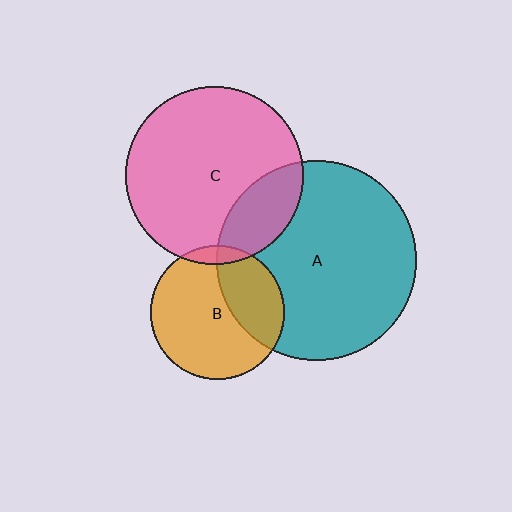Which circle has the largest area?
Circle A (teal).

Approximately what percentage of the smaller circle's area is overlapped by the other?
Approximately 30%.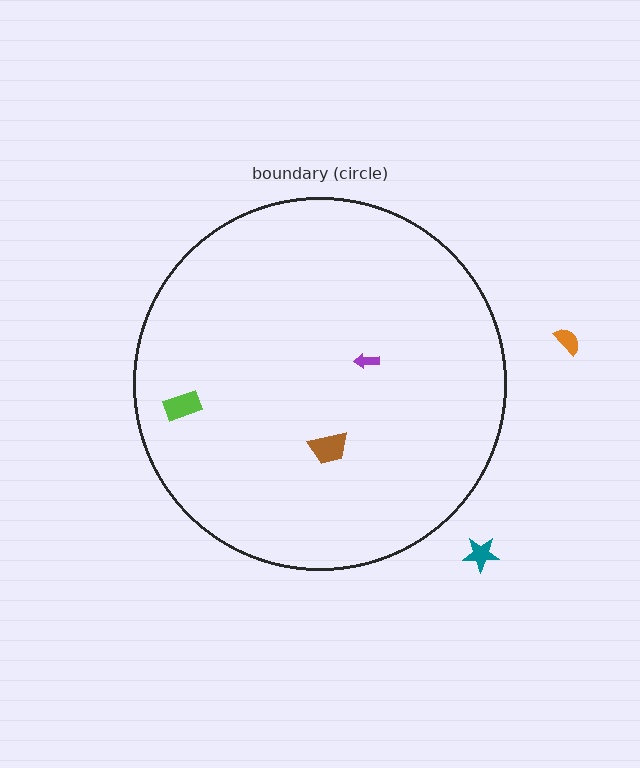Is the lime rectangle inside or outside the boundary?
Inside.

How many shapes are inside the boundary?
3 inside, 2 outside.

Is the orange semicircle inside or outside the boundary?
Outside.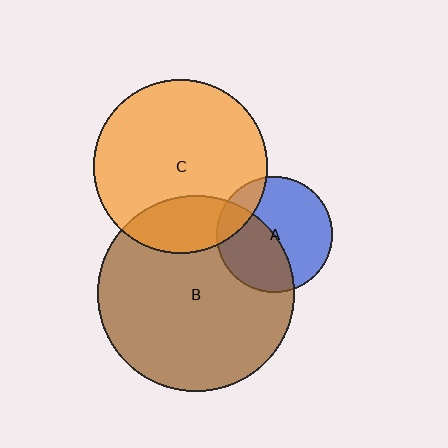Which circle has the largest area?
Circle B (brown).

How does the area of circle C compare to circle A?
Approximately 2.3 times.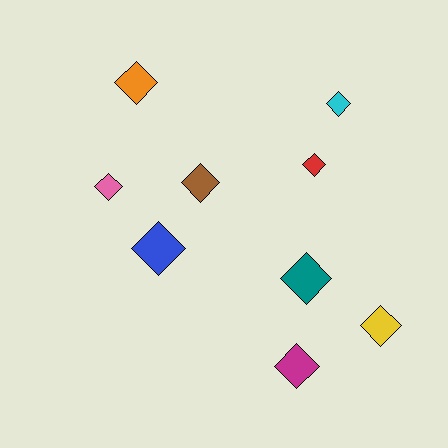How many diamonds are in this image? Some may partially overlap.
There are 9 diamonds.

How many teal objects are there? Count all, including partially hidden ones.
There is 1 teal object.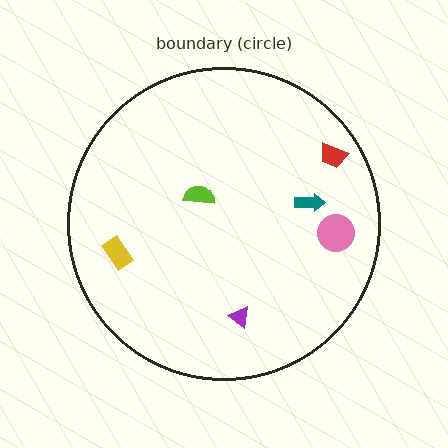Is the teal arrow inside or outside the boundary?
Inside.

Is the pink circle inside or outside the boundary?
Inside.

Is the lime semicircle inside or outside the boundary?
Inside.